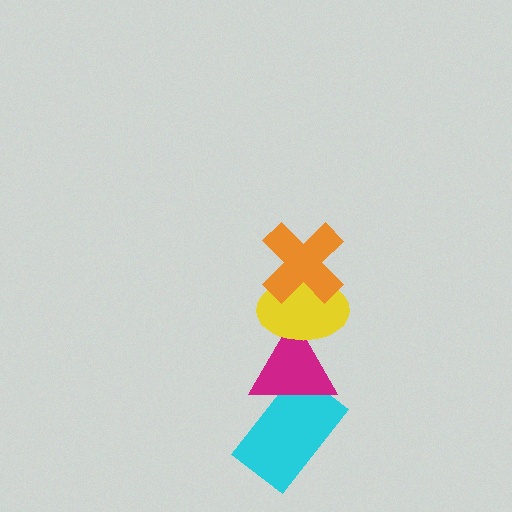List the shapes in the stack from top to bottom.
From top to bottom: the orange cross, the yellow ellipse, the magenta triangle, the cyan rectangle.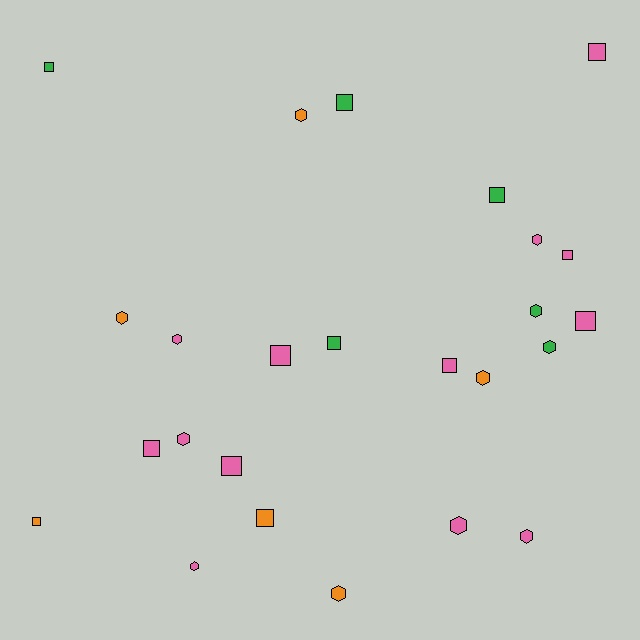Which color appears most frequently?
Pink, with 13 objects.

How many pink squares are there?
There are 7 pink squares.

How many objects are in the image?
There are 25 objects.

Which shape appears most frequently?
Square, with 13 objects.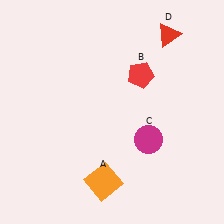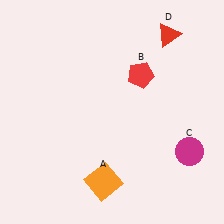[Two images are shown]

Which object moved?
The magenta circle (C) moved right.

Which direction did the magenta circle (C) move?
The magenta circle (C) moved right.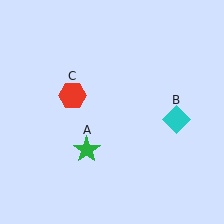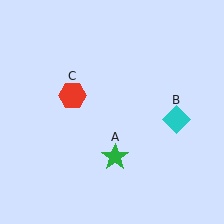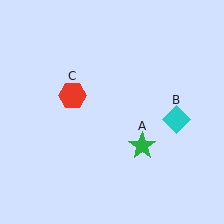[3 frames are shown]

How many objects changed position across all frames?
1 object changed position: green star (object A).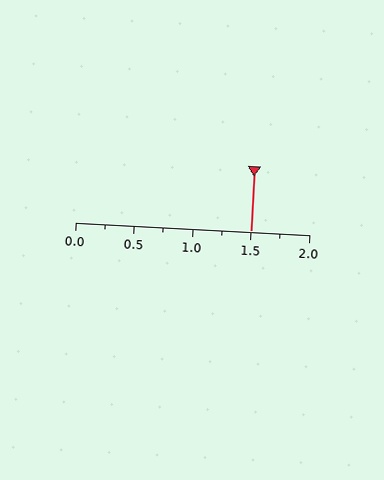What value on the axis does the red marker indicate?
The marker indicates approximately 1.5.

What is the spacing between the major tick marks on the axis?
The major ticks are spaced 0.5 apart.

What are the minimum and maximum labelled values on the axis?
The axis runs from 0.0 to 2.0.